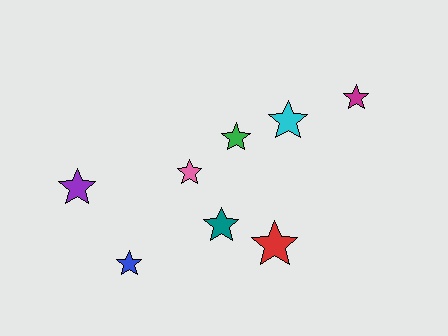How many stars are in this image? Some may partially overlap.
There are 8 stars.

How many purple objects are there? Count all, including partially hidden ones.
There is 1 purple object.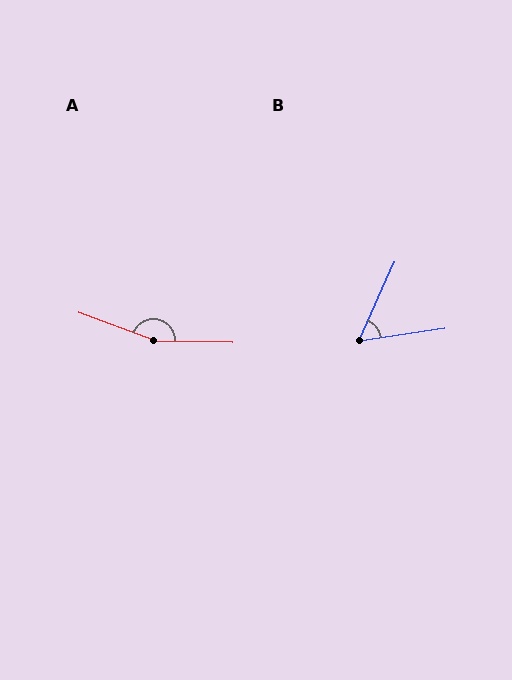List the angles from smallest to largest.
B (58°), A (161°).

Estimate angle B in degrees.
Approximately 58 degrees.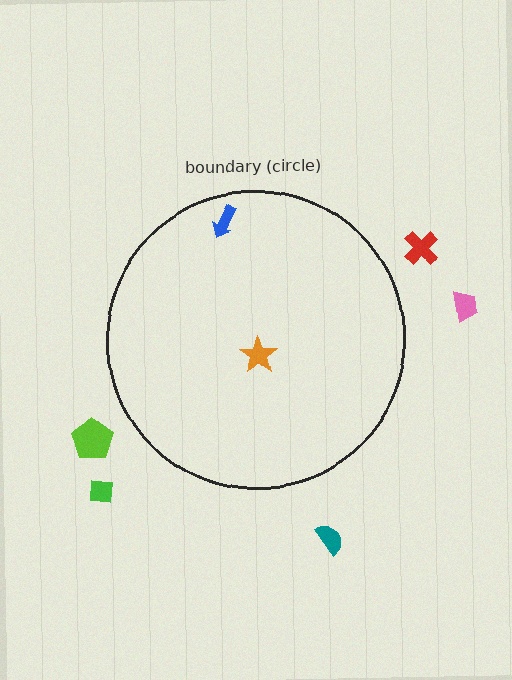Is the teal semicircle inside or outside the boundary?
Outside.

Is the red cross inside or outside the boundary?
Outside.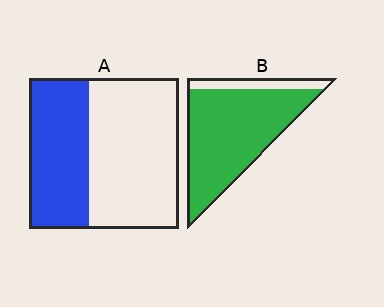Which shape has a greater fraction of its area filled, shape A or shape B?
Shape B.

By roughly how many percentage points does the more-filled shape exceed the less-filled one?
By roughly 45 percentage points (B over A).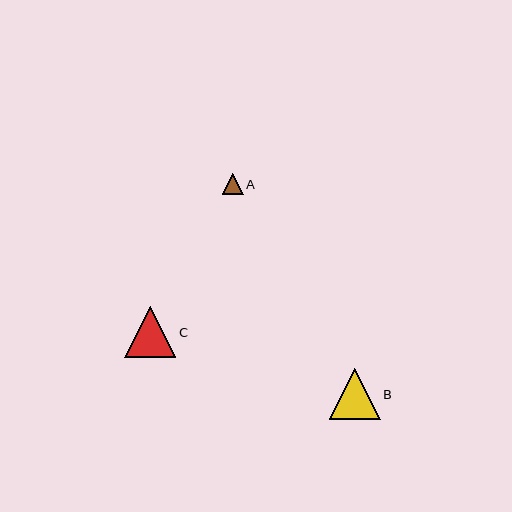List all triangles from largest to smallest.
From largest to smallest: C, B, A.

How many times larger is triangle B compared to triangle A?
Triangle B is approximately 2.4 times the size of triangle A.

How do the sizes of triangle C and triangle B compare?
Triangle C and triangle B are approximately the same size.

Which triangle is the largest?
Triangle C is the largest with a size of approximately 51 pixels.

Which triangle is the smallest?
Triangle A is the smallest with a size of approximately 21 pixels.